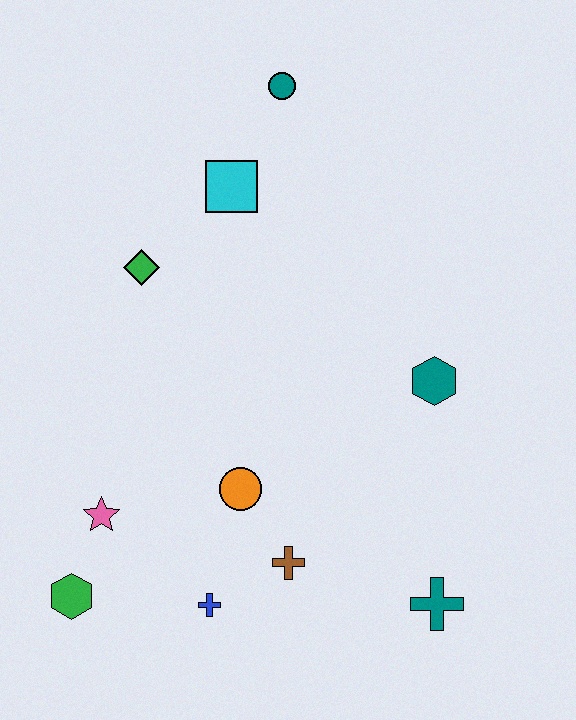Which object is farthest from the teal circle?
The green hexagon is farthest from the teal circle.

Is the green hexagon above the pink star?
No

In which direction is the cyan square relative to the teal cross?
The cyan square is above the teal cross.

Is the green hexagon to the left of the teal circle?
Yes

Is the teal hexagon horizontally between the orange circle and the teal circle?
No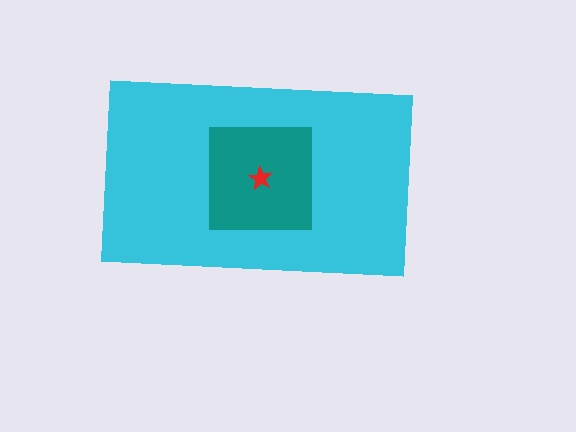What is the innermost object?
The red star.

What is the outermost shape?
The cyan rectangle.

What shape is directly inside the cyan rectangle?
The teal square.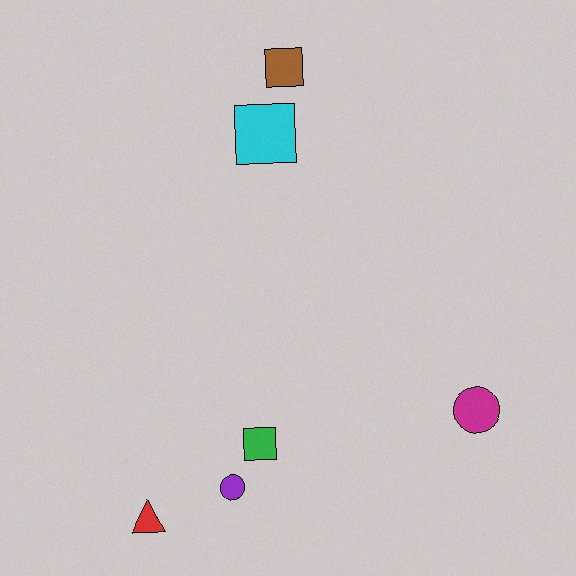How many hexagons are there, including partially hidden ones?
There are no hexagons.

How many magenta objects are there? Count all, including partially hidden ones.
There is 1 magenta object.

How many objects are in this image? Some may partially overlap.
There are 6 objects.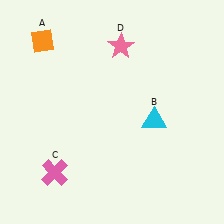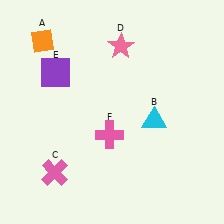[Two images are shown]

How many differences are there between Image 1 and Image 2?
There are 2 differences between the two images.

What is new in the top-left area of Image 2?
A purple square (E) was added in the top-left area of Image 2.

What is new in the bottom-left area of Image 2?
A pink cross (F) was added in the bottom-left area of Image 2.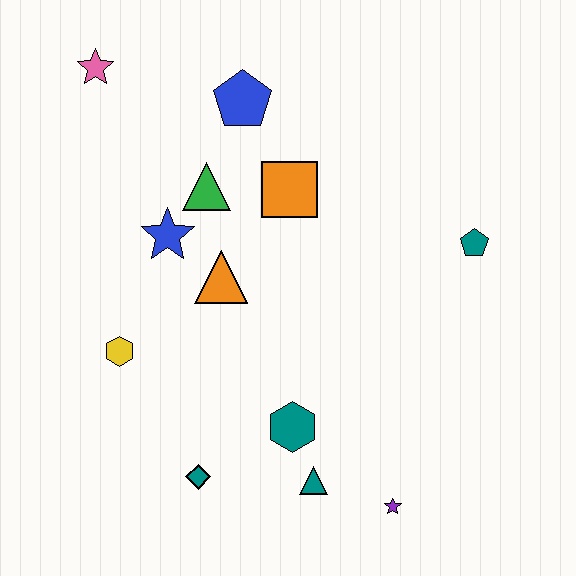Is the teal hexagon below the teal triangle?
No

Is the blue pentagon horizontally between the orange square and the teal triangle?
No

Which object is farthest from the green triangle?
The purple star is farthest from the green triangle.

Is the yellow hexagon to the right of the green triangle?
No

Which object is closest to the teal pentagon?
The orange square is closest to the teal pentagon.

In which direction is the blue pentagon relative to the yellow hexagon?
The blue pentagon is above the yellow hexagon.